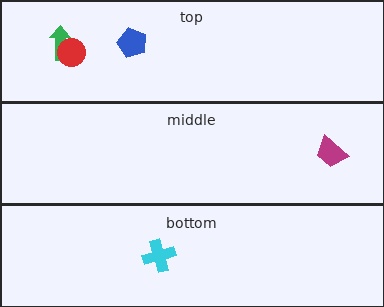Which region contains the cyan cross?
The bottom region.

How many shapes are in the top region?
3.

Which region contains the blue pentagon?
The top region.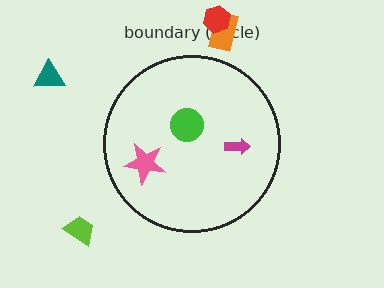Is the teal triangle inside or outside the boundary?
Outside.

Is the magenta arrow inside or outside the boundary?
Inside.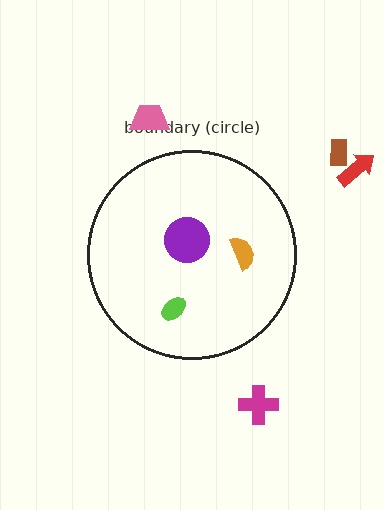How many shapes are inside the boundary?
3 inside, 4 outside.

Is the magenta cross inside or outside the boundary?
Outside.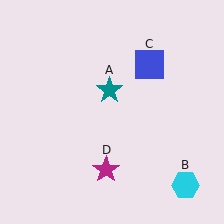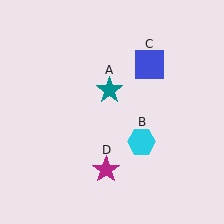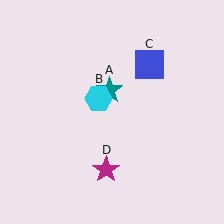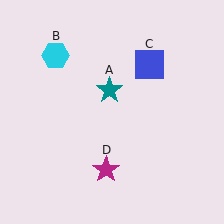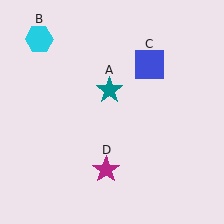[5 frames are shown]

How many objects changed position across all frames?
1 object changed position: cyan hexagon (object B).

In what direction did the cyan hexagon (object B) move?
The cyan hexagon (object B) moved up and to the left.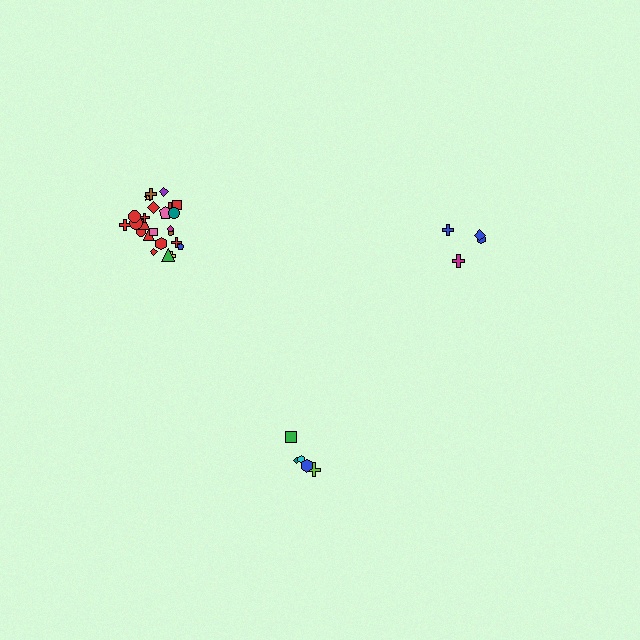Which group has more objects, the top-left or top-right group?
The top-left group.